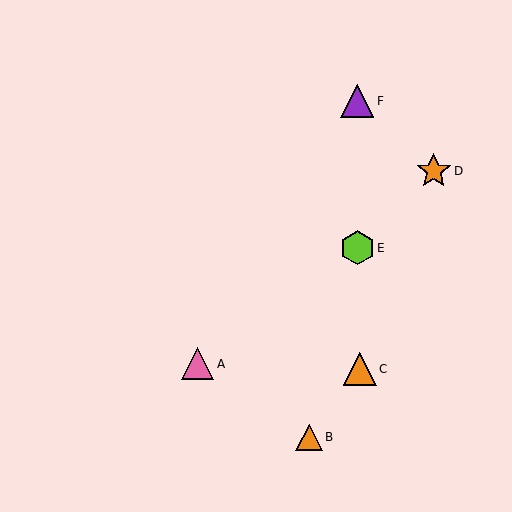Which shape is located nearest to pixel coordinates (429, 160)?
The orange star (labeled D) at (434, 171) is nearest to that location.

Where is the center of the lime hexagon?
The center of the lime hexagon is at (357, 248).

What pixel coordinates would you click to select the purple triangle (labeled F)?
Click at (357, 101) to select the purple triangle F.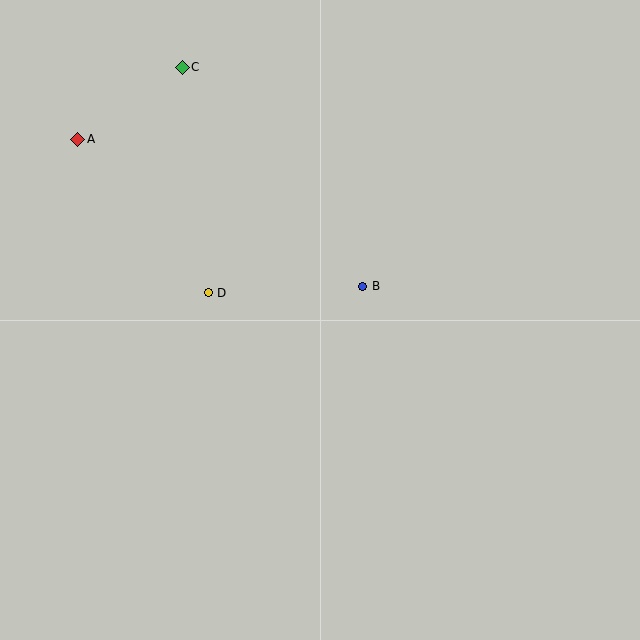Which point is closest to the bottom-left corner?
Point D is closest to the bottom-left corner.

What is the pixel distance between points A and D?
The distance between A and D is 202 pixels.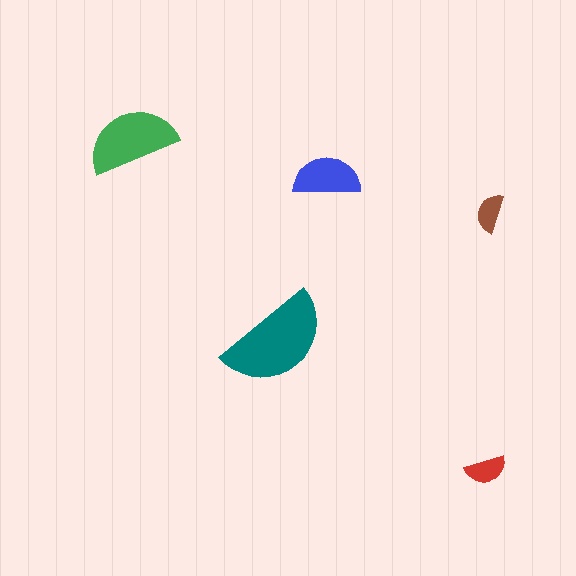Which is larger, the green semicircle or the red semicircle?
The green one.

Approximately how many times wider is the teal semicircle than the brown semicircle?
About 3 times wider.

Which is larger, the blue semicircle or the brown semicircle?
The blue one.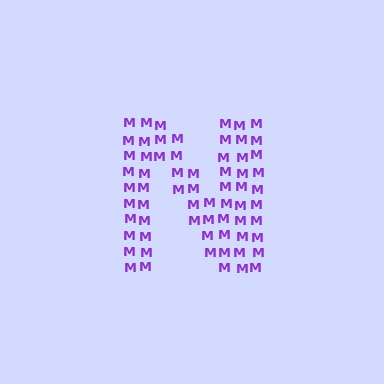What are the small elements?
The small elements are letter M's.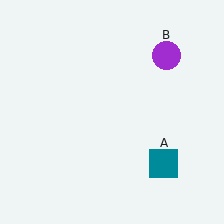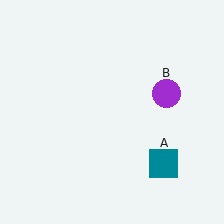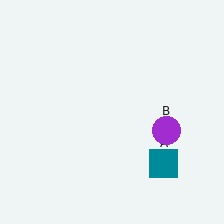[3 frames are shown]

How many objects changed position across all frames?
1 object changed position: purple circle (object B).